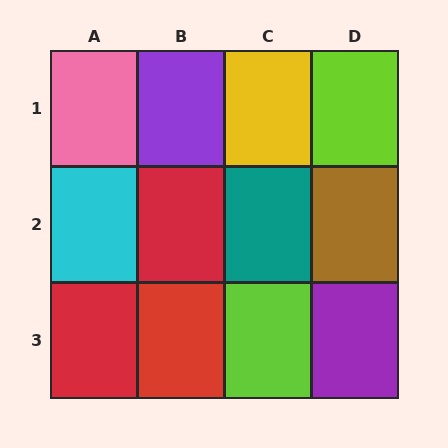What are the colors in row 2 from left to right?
Cyan, red, teal, brown.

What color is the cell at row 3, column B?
Red.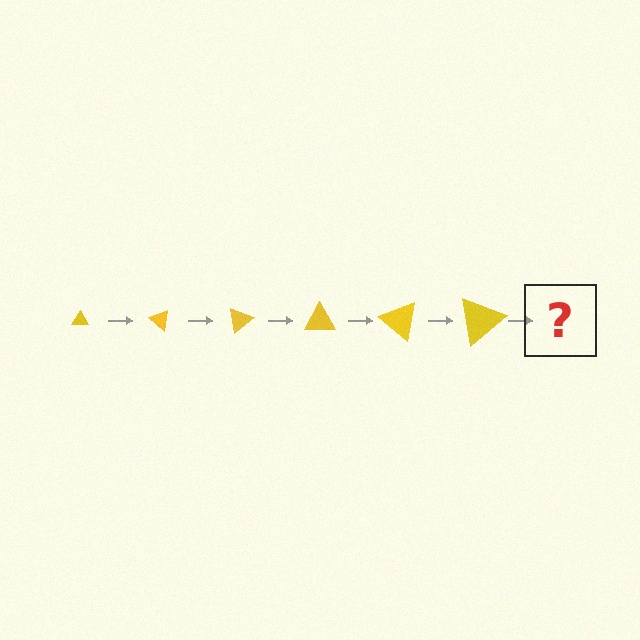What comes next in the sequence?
The next element should be a triangle, larger than the previous one and rotated 240 degrees from the start.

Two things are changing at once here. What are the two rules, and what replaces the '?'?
The two rules are that the triangle grows larger each step and it rotates 40 degrees each step. The '?' should be a triangle, larger than the previous one and rotated 240 degrees from the start.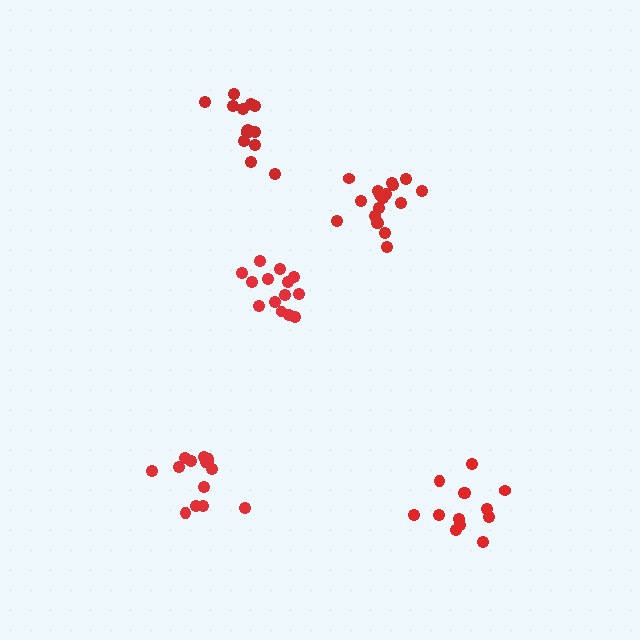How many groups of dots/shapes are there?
There are 5 groups.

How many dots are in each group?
Group 1: 14 dots, Group 2: 14 dots, Group 3: 13 dots, Group 4: 14 dots, Group 5: 18 dots (73 total).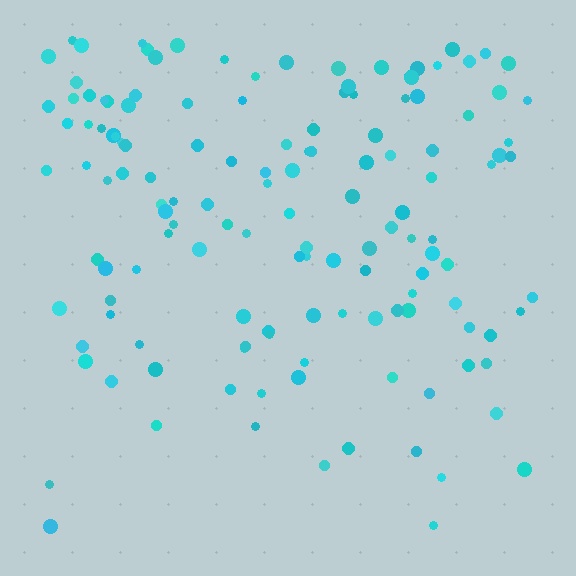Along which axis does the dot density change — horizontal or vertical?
Vertical.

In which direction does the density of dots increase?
From bottom to top, with the top side densest.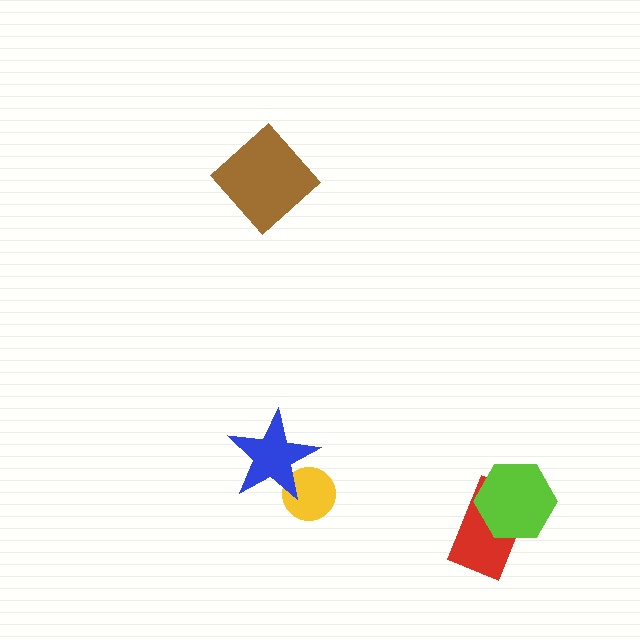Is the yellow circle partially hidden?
Yes, it is partially covered by another shape.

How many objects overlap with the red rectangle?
1 object overlaps with the red rectangle.